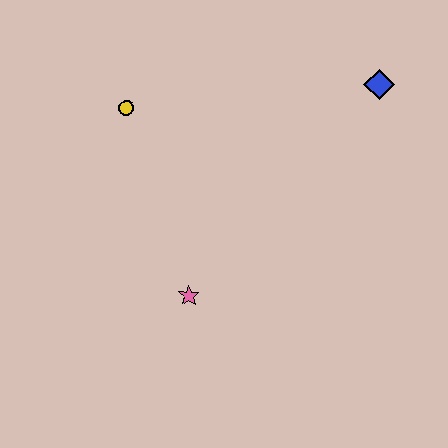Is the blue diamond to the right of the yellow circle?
Yes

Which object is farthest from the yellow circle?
The blue diamond is farthest from the yellow circle.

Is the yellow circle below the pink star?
No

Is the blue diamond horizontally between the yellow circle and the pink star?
No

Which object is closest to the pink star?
The yellow circle is closest to the pink star.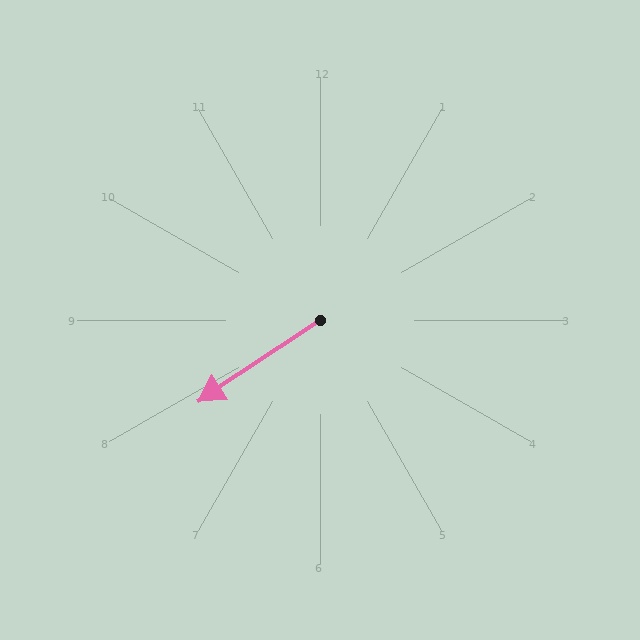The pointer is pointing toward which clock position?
Roughly 8 o'clock.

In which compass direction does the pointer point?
Southwest.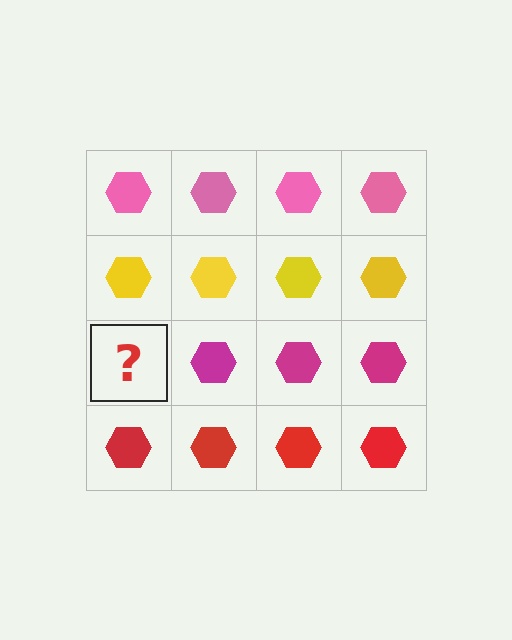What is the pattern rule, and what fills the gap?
The rule is that each row has a consistent color. The gap should be filled with a magenta hexagon.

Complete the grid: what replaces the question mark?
The question mark should be replaced with a magenta hexagon.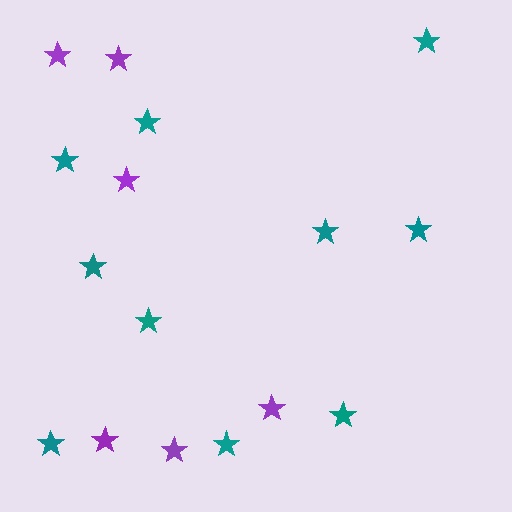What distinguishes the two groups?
There are 2 groups: one group of teal stars (10) and one group of purple stars (6).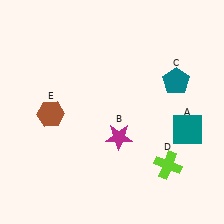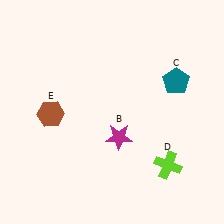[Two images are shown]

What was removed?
The teal square (A) was removed in Image 2.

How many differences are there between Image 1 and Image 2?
There is 1 difference between the two images.